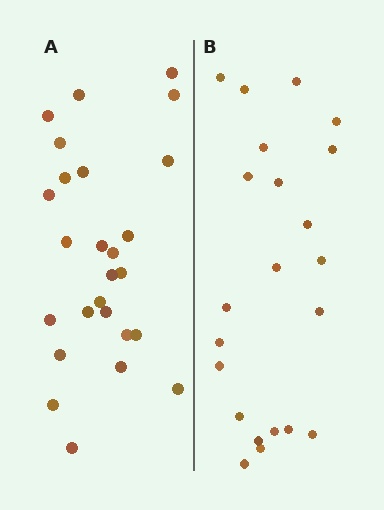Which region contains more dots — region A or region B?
Region A (the left region) has more dots.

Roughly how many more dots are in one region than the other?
Region A has about 4 more dots than region B.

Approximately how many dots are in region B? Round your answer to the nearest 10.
About 20 dots. (The exact count is 22, which rounds to 20.)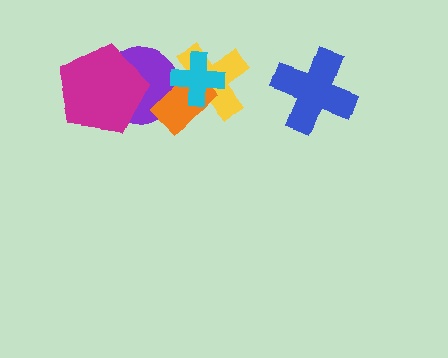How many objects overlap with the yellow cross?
3 objects overlap with the yellow cross.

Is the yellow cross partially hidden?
Yes, it is partially covered by another shape.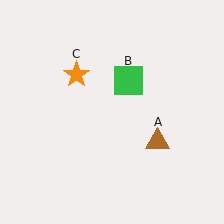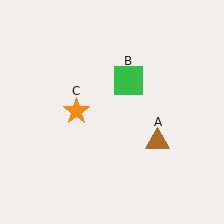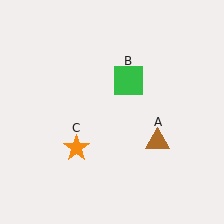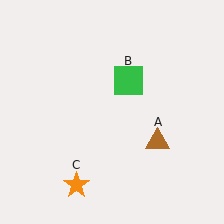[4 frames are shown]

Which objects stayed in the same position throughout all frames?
Brown triangle (object A) and green square (object B) remained stationary.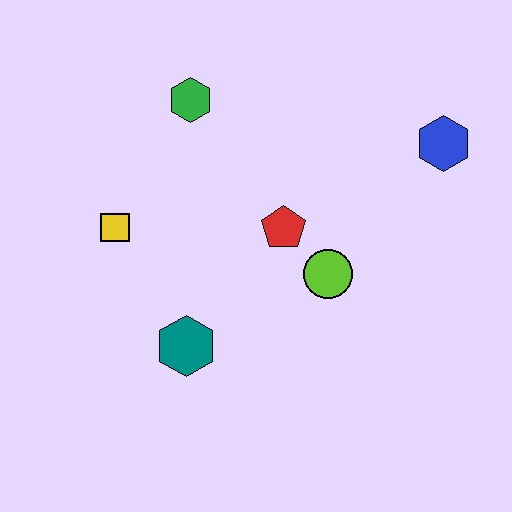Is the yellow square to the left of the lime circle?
Yes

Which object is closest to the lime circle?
The red pentagon is closest to the lime circle.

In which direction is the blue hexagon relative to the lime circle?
The blue hexagon is above the lime circle.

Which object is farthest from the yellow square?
The blue hexagon is farthest from the yellow square.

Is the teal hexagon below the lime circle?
Yes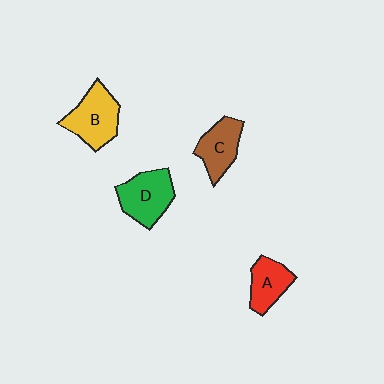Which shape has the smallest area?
Shape A (red).